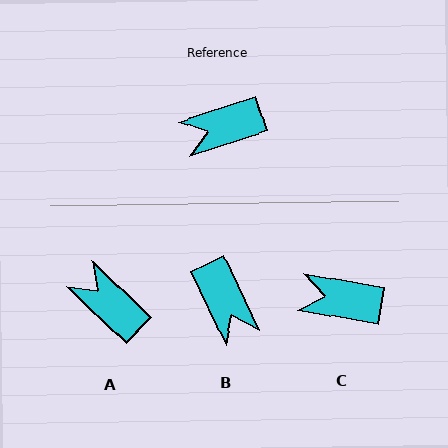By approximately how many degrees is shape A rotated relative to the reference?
Approximately 63 degrees clockwise.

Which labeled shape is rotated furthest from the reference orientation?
B, about 97 degrees away.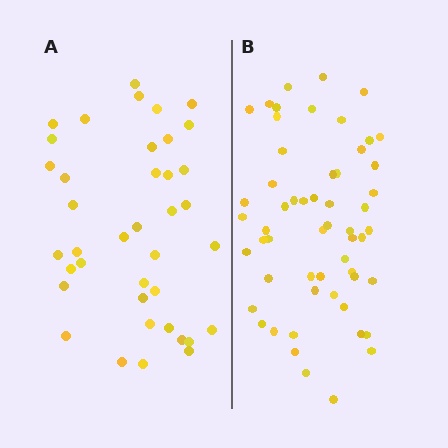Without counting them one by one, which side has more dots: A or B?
Region B (the right region) has more dots.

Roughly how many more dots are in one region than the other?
Region B has approximately 15 more dots than region A.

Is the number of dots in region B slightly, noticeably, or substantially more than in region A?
Region B has noticeably more, but not dramatically so. The ratio is roughly 1.4 to 1.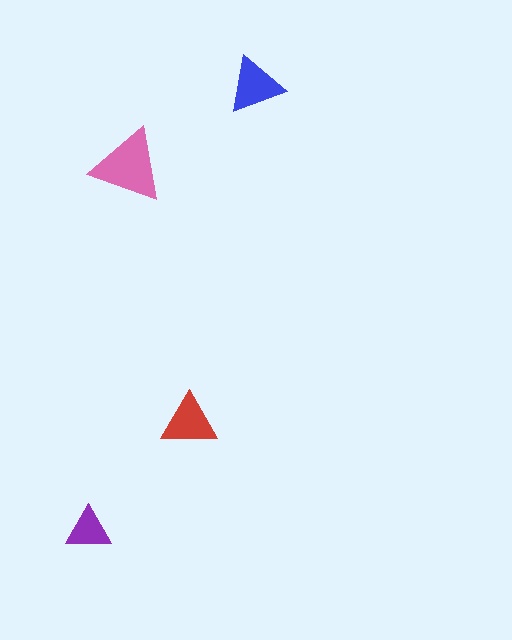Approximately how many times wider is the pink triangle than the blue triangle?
About 1.5 times wider.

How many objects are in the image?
There are 4 objects in the image.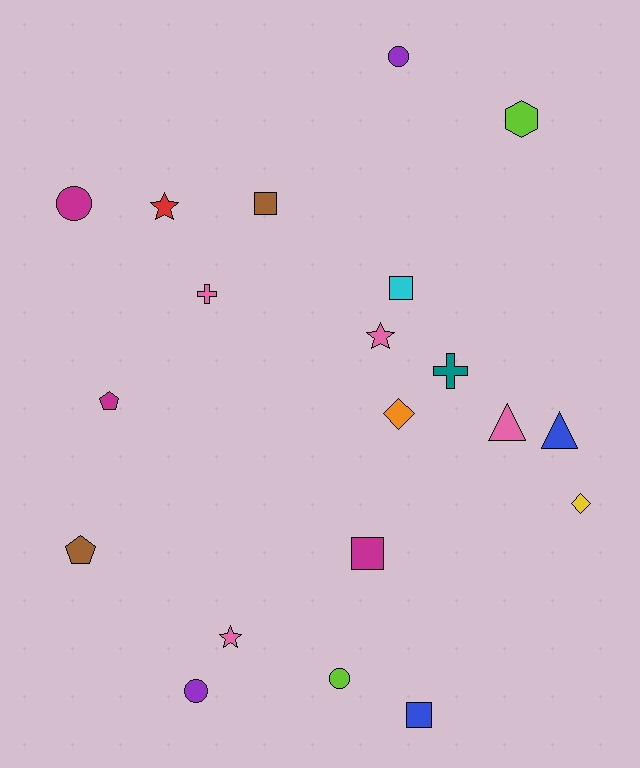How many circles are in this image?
There are 4 circles.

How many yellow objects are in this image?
There is 1 yellow object.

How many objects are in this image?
There are 20 objects.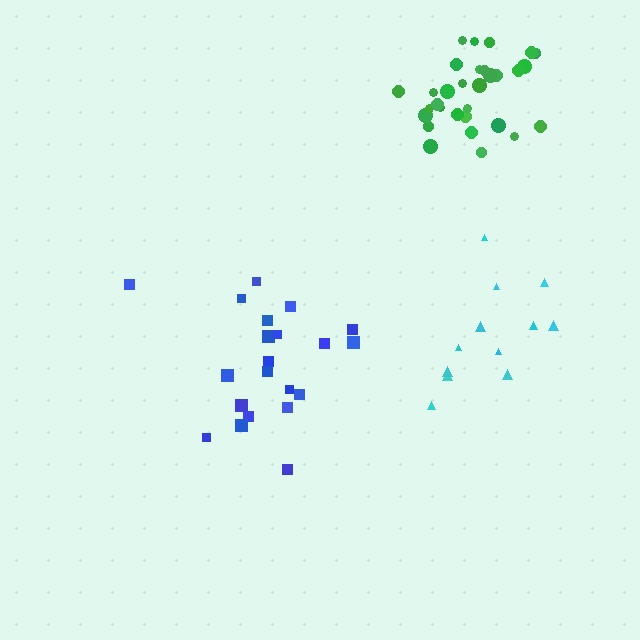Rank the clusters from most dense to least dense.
green, blue, cyan.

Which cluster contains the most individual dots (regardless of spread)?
Green (32).